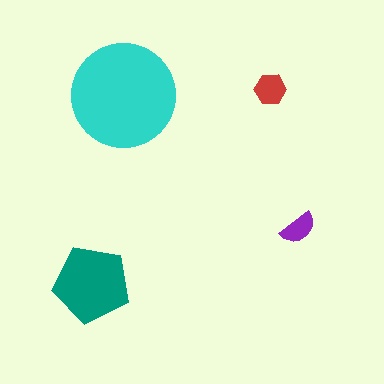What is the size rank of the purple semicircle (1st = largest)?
4th.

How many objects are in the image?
There are 4 objects in the image.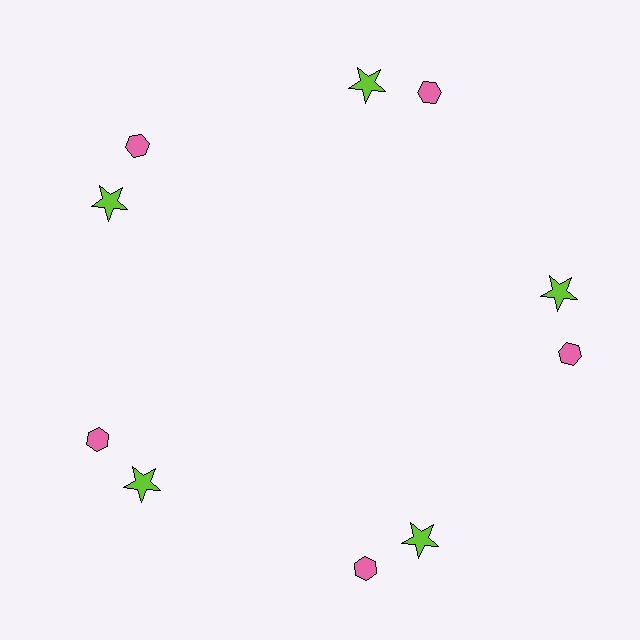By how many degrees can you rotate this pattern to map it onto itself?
The pattern maps onto itself every 72 degrees of rotation.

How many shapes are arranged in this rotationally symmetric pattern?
There are 10 shapes, arranged in 5 groups of 2.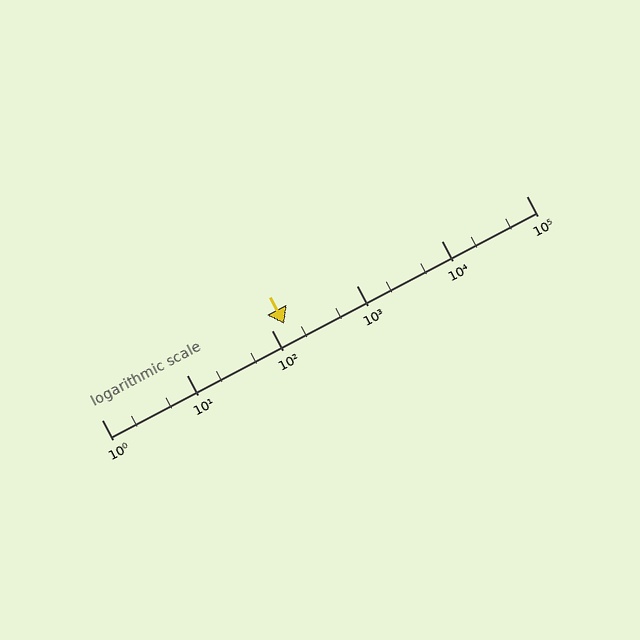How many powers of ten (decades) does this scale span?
The scale spans 5 decades, from 1 to 100000.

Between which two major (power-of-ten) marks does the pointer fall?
The pointer is between 100 and 1000.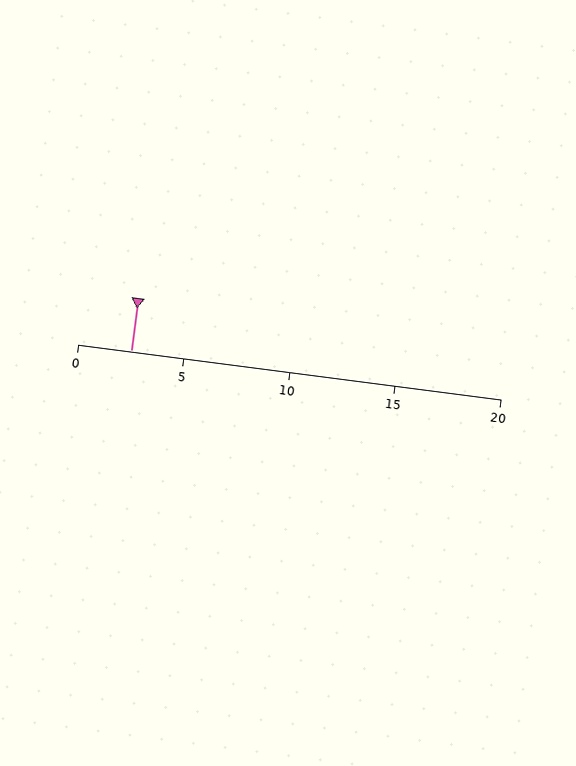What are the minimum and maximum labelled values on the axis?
The axis runs from 0 to 20.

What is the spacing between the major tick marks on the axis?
The major ticks are spaced 5 apart.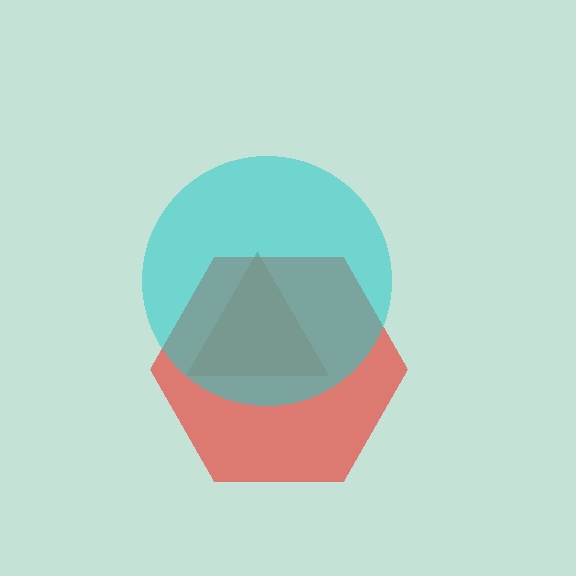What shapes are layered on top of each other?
The layered shapes are: a brown triangle, a red hexagon, a cyan circle.